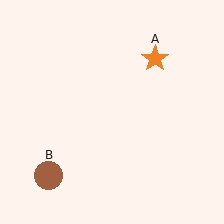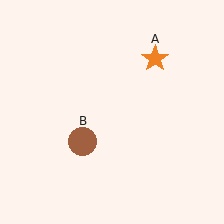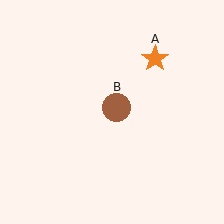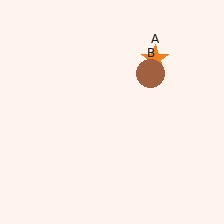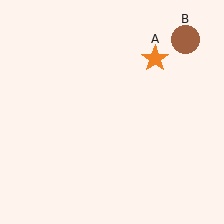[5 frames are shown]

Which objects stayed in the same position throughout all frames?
Orange star (object A) remained stationary.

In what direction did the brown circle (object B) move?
The brown circle (object B) moved up and to the right.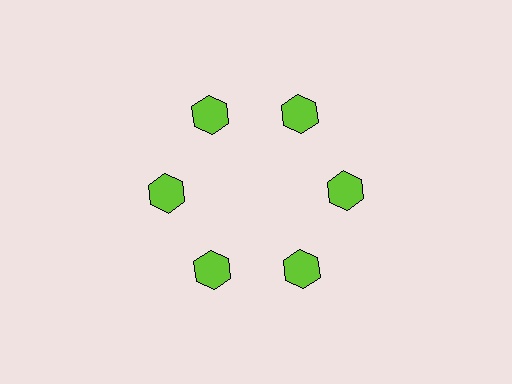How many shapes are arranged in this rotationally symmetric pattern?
There are 6 shapes, arranged in 6 groups of 1.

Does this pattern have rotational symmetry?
Yes, this pattern has 6-fold rotational symmetry. It looks the same after rotating 60 degrees around the center.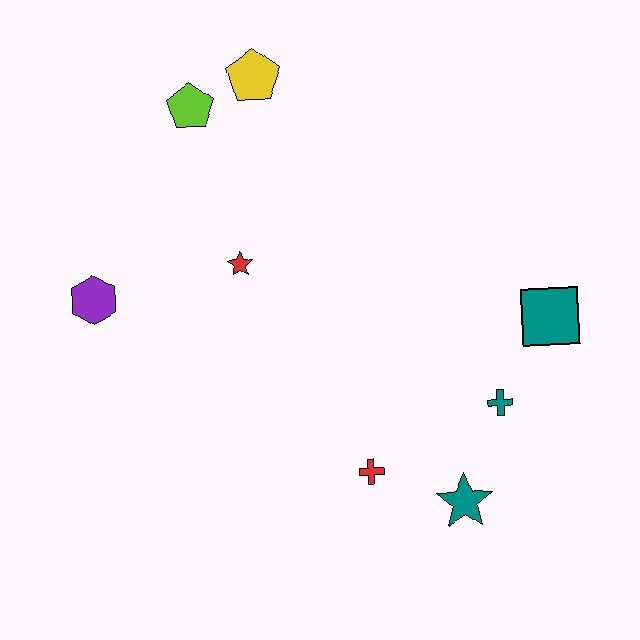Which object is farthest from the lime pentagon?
The teal star is farthest from the lime pentagon.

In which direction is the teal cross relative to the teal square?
The teal cross is below the teal square.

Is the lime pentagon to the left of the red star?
Yes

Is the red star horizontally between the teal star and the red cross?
No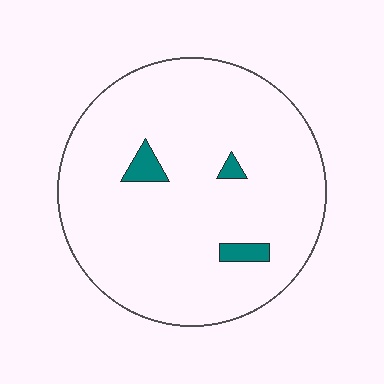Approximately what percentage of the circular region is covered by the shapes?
Approximately 5%.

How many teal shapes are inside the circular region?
3.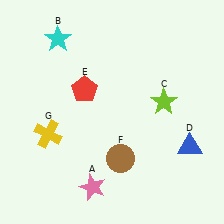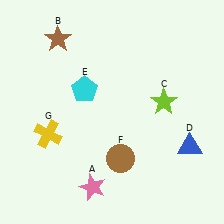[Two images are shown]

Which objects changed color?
B changed from cyan to brown. E changed from red to cyan.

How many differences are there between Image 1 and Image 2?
There are 2 differences between the two images.